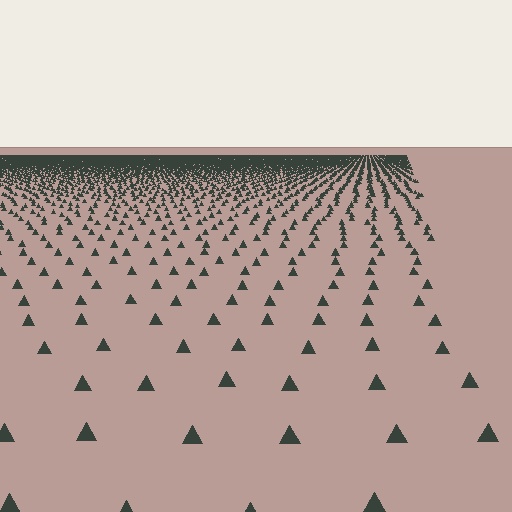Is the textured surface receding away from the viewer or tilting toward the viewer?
The surface is receding away from the viewer. Texture elements get smaller and denser toward the top.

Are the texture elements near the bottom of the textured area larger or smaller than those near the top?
Larger. Near the bottom, elements are closer to the viewer and appear at a bigger on-screen size.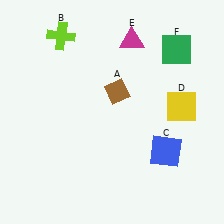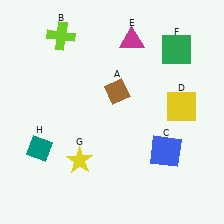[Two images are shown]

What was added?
A yellow star (G), a teal diamond (H) were added in Image 2.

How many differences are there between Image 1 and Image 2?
There are 2 differences between the two images.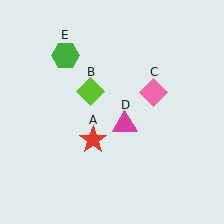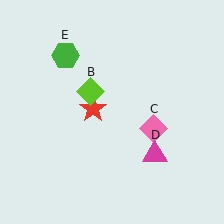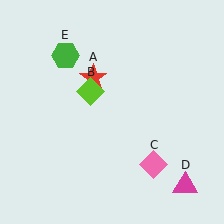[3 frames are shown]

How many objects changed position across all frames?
3 objects changed position: red star (object A), pink diamond (object C), magenta triangle (object D).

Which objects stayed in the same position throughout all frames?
Lime diamond (object B) and green hexagon (object E) remained stationary.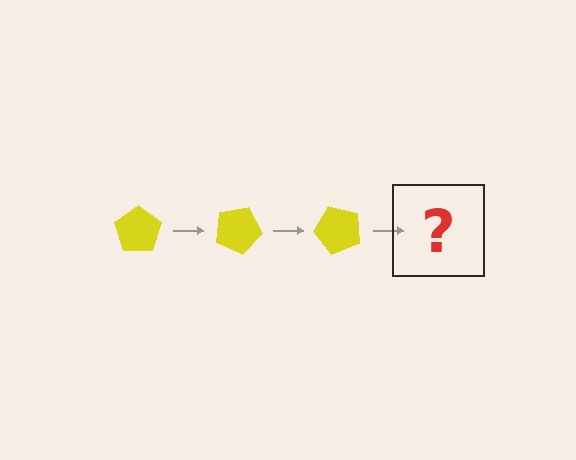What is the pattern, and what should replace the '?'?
The pattern is that the pentagon rotates 25 degrees each step. The '?' should be a yellow pentagon rotated 75 degrees.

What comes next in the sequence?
The next element should be a yellow pentagon rotated 75 degrees.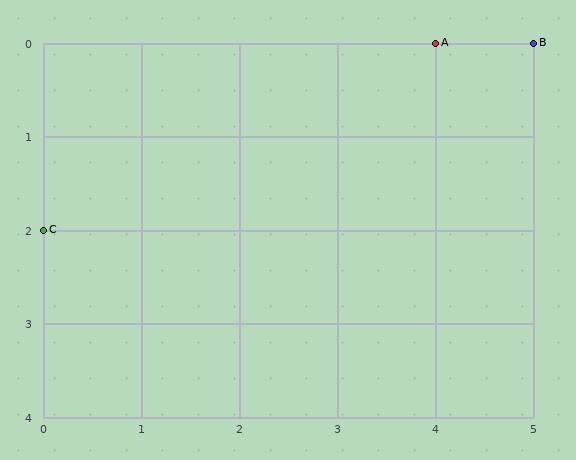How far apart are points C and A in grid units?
Points C and A are 4 columns and 2 rows apart (about 4.5 grid units diagonally).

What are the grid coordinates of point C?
Point C is at grid coordinates (0, 2).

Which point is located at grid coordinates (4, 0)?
Point A is at (4, 0).